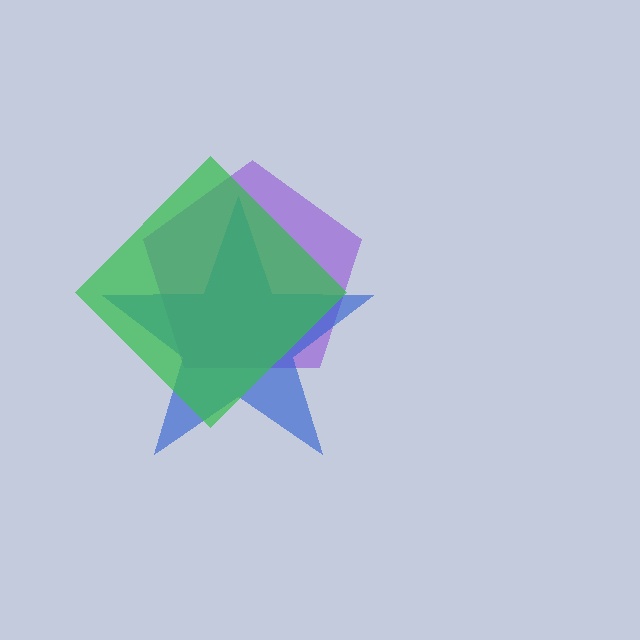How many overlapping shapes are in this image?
There are 3 overlapping shapes in the image.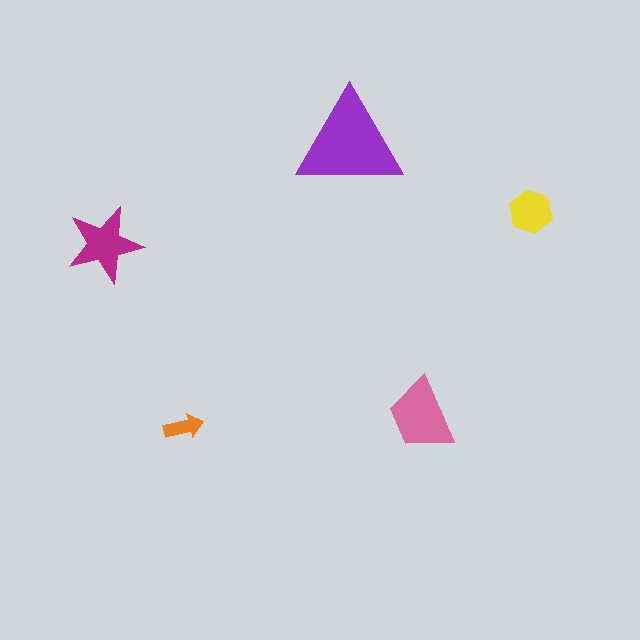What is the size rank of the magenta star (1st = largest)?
3rd.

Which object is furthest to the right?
The yellow hexagon is rightmost.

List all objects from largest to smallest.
The purple triangle, the pink trapezoid, the magenta star, the yellow hexagon, the orange arrow.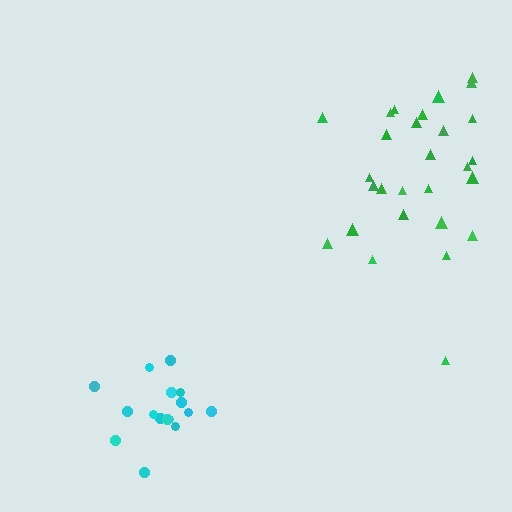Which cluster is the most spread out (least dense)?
Green.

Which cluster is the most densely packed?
Cyan.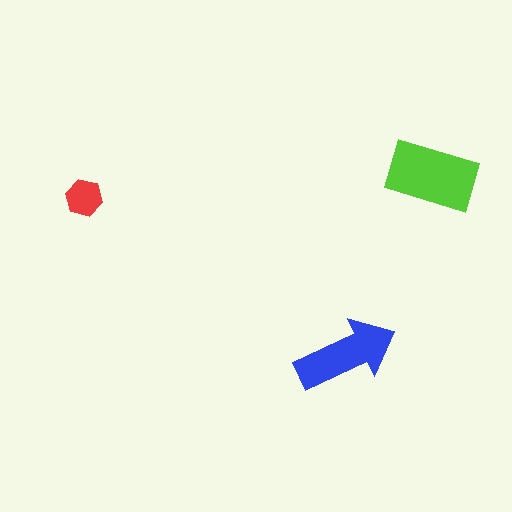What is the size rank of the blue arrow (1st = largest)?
2nd.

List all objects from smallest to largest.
The red hexagon, the blue arrow, the lime rectangle.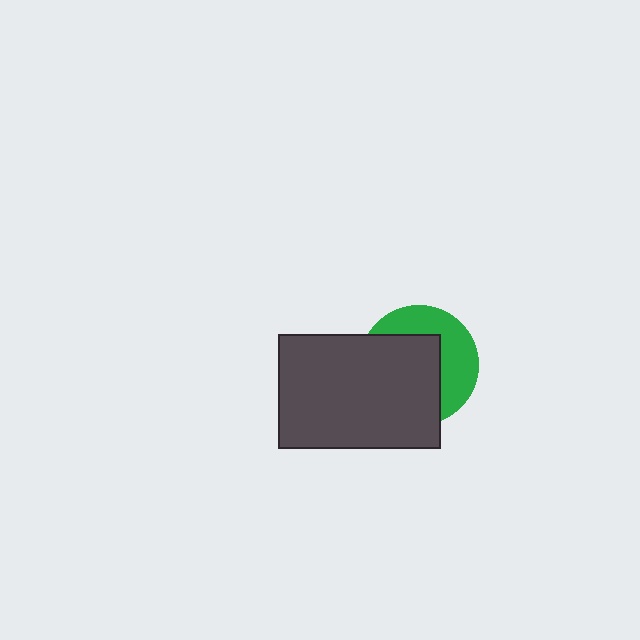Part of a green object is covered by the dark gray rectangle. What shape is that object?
It is a circle.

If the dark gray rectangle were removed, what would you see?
You would see the complete green circle.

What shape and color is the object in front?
The object in front is a dark gray rectangle.